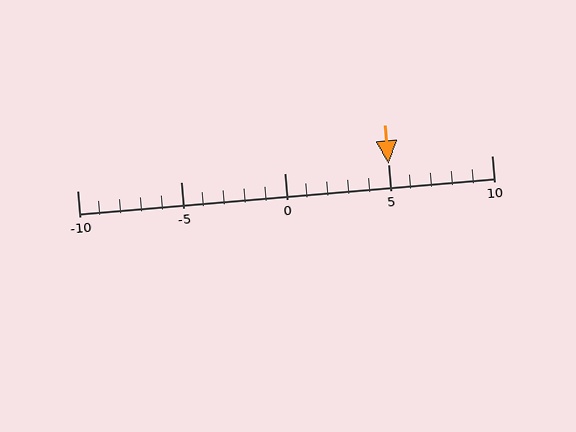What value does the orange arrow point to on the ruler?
The orange arrow points to approximately 5.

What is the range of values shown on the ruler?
The ruler shows values from -10 to 10.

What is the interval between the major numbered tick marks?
The major tick marks are spaced 5 units apart.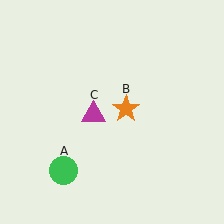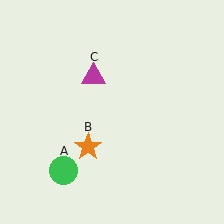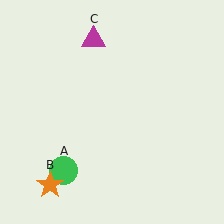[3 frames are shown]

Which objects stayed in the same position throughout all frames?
Green circle (object A) remained stationary.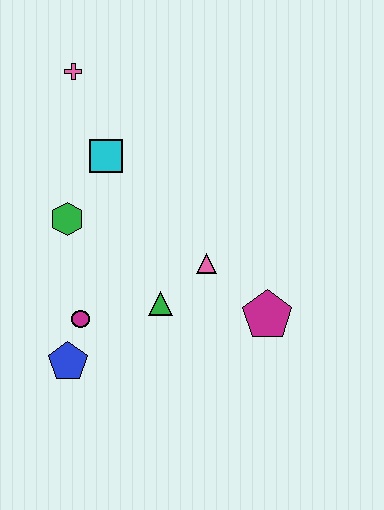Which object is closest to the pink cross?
The cyan square is closest to the pink cross.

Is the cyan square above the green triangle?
Yes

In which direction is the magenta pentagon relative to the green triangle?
The magenta pentagon is to the right of the green triangle.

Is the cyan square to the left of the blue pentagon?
No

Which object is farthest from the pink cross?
The magenta pentagon is farthest from the pink cross.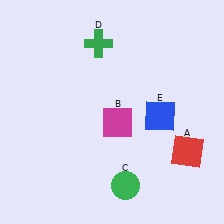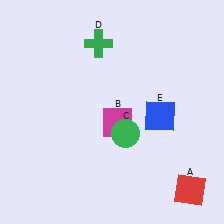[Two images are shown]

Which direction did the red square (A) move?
The red square (A) moved down.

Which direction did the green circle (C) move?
The green circle (C) moved up.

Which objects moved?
The objects that moved are: the red square (A), the green circle (C).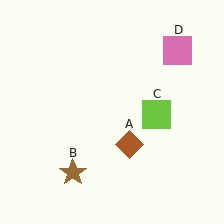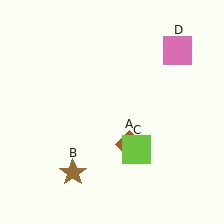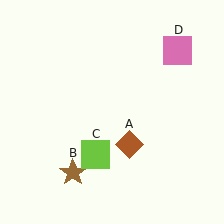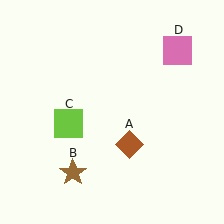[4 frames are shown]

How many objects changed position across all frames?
1 object changed position: lime square (object C).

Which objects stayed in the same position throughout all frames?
Brown diamond (object A) and brown star (object B) and pink square (object D) remained stationary.